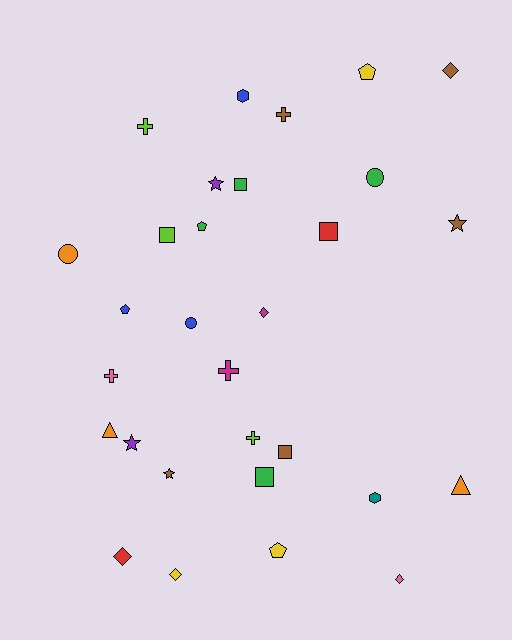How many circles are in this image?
There are 3 circles.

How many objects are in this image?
There are 30 objects.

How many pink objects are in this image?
There are 2 pink objects.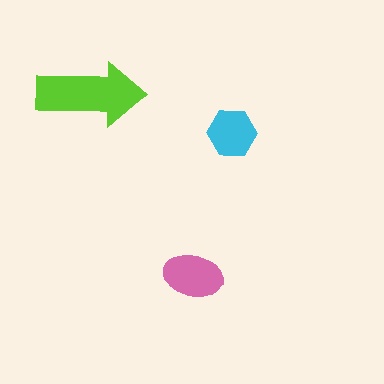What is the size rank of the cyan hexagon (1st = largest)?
3rd.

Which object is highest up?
The lime arrow is topmost.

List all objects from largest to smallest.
The lime arrow, the pink ellipse, the cyan hexagon.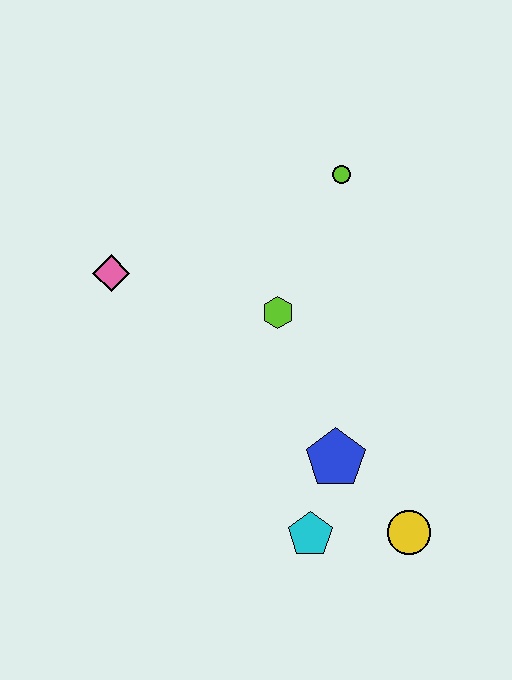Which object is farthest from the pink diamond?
The yellow circle is farthest from the pink diamond.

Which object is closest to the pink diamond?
The lime hexagon is closest to the pink diamond.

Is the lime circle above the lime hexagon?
Yes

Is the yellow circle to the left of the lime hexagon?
No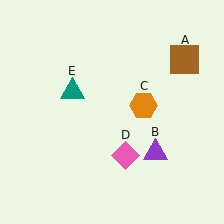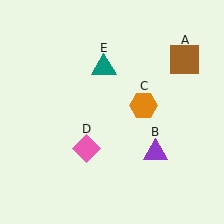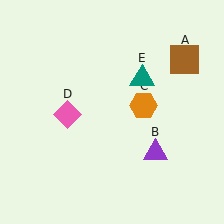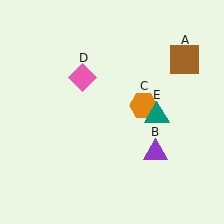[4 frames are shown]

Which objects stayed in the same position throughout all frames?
Brown square (object A) and purple triangle (object B) and orange hexagon (object C) remained stationary.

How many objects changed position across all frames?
2 objects changed position: pink diamond (object D), teal triangle (object E).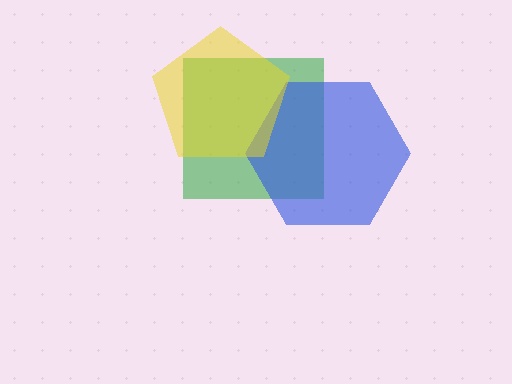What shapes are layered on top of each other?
The layered shapes are: a green square, a blue hexagon, a yellow pentagon.